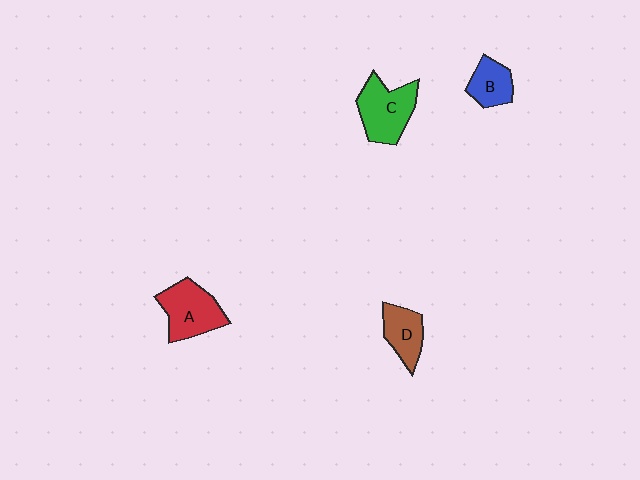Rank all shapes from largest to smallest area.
From largest to smallest: C (green), A (red), D (brown), B (blue).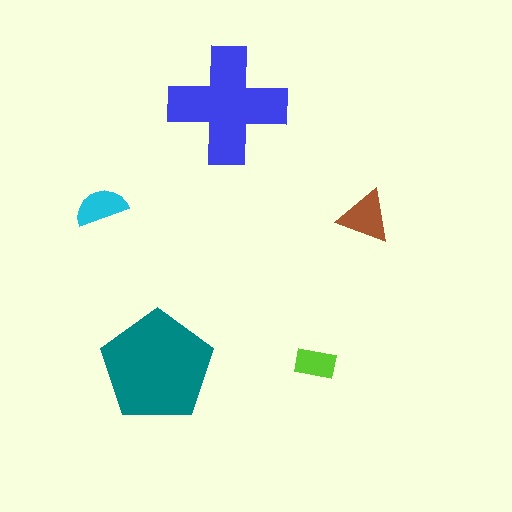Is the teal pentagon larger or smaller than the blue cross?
Larger.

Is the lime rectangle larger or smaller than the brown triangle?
Smaller.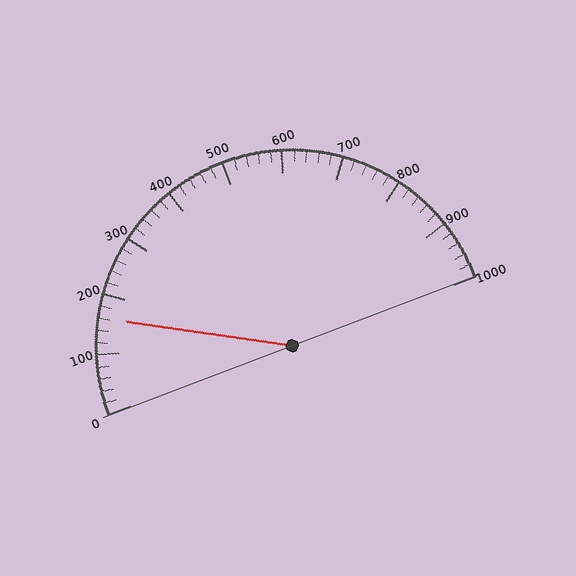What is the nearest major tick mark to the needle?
The nearest major tick mark is 200.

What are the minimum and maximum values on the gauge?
The gauge ranges from 0 to 1000.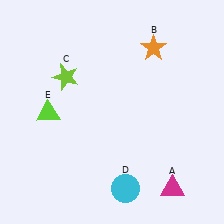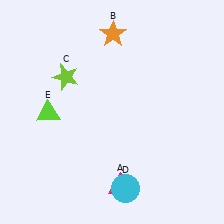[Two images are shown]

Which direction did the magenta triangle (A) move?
The magenta triangle (A) moved left.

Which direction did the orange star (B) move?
The orange star (B) moved left.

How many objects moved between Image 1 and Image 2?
2 objects moved between the two images.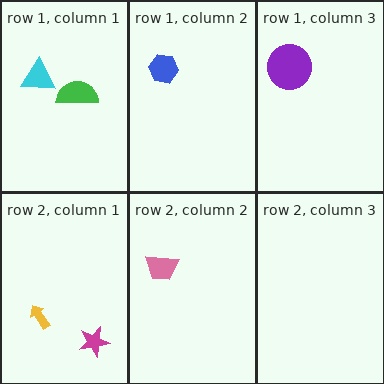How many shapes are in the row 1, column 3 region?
1.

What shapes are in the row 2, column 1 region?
The yellow arrow, the magenta star.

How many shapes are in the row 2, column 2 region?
1.